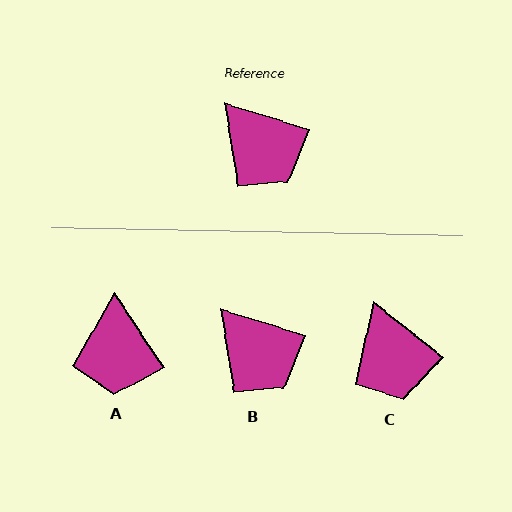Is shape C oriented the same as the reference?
No, it is off by about 22 degrees.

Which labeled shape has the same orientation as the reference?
B.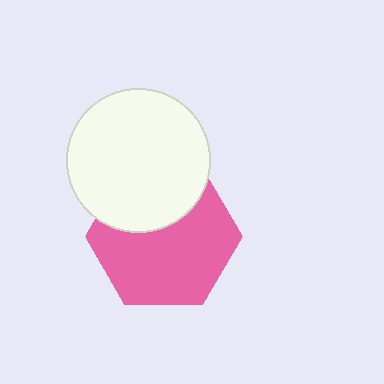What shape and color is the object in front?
The object in front is a white circle.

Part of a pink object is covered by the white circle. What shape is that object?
It is a hexagon.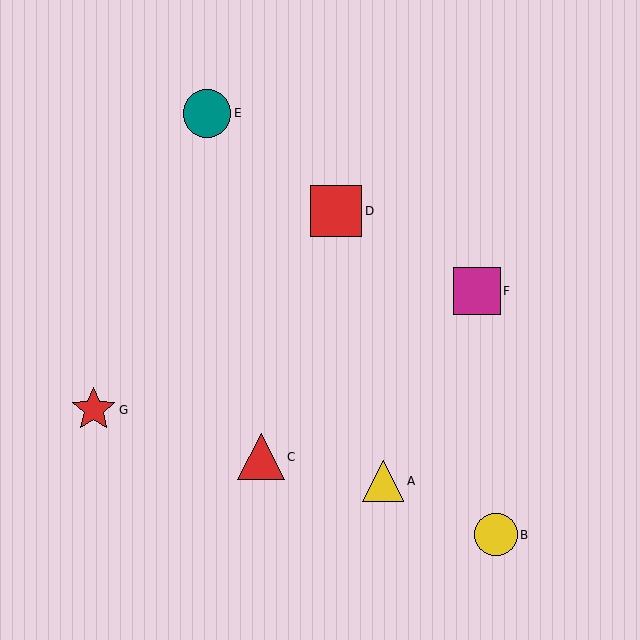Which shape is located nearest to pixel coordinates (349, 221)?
The red square (labeled D) at (336, 211) is nearest to that location.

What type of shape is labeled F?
Shape F is a magenta square.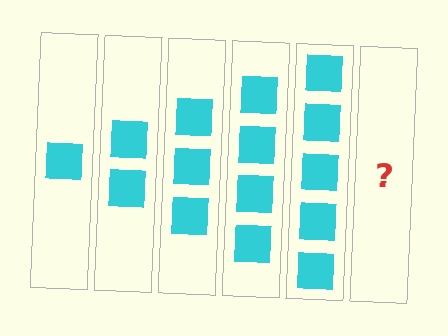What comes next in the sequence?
The next element should be 6 squares.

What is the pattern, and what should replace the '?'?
The pattern is that each step adds one more square. The '?' should be 6 squares.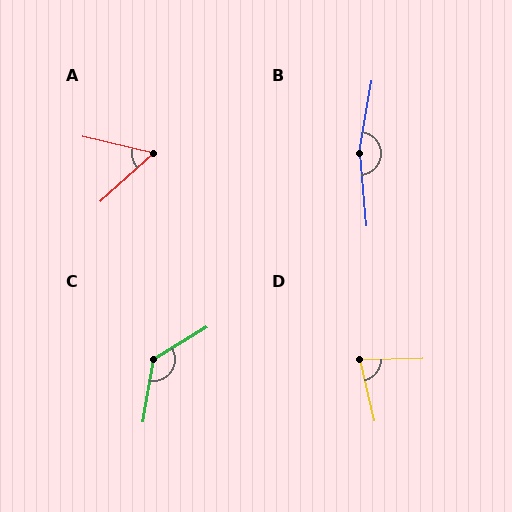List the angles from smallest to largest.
A (55°), D (78°), C (131°), B (165°).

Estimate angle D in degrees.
Approximately 78 degrees.